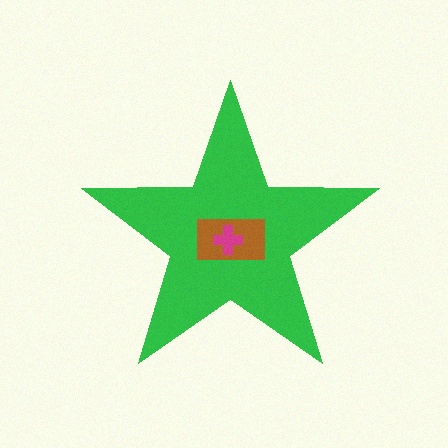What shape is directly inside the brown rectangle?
The magenta cross.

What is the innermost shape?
The magenta cross.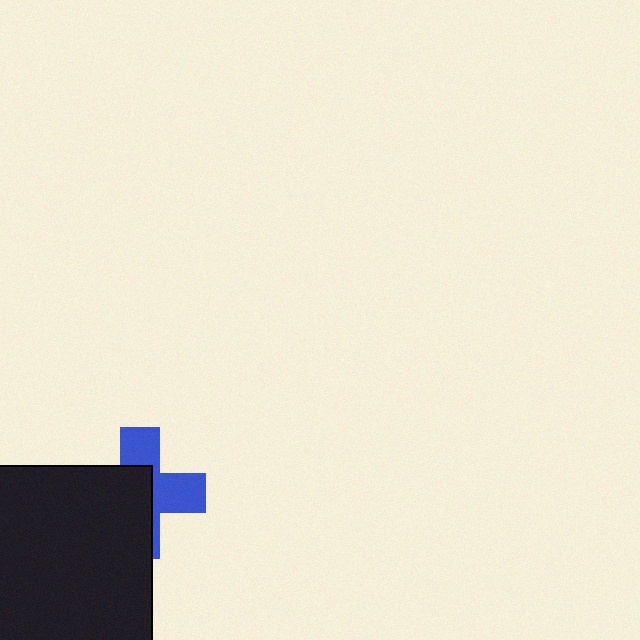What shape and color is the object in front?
The object in front is a black rectangle.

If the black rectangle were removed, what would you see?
You would see the complete blue cross.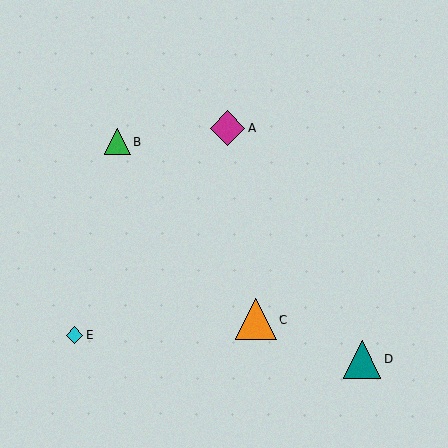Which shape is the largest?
The orange triangle (labeled C) is the largest.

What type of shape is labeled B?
Shape B is a green triangle.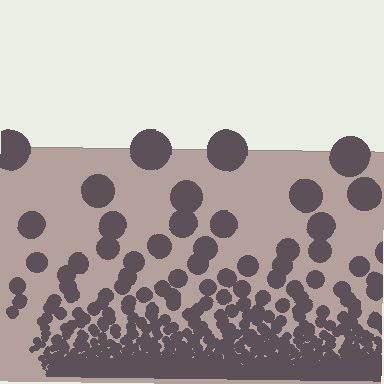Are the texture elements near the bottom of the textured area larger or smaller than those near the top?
Smaller. The gradient is inverted — elements near the bottom are smaller and denser.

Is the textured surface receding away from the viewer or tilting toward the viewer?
The surface appears to tilt toward the viewer. Texture elements get larger and sparser toward the top.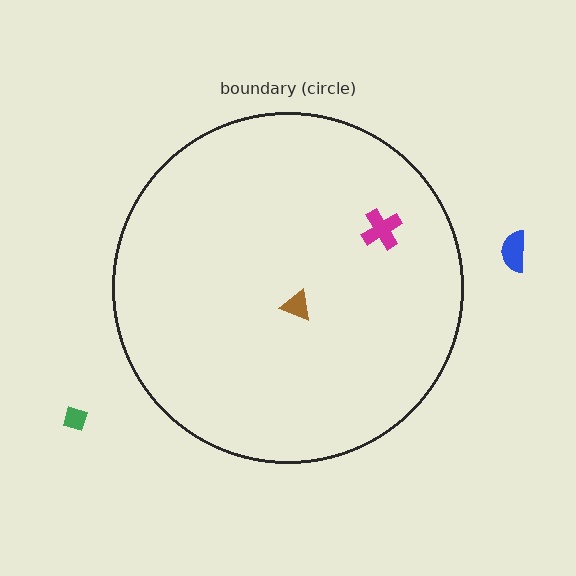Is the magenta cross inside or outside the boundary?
Inside.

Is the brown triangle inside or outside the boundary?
Inside.